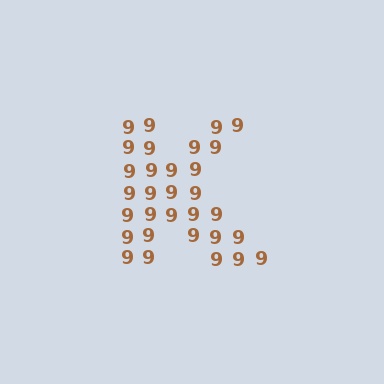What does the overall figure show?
The overall figure shows the letter K.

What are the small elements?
The small elements are digit 9's.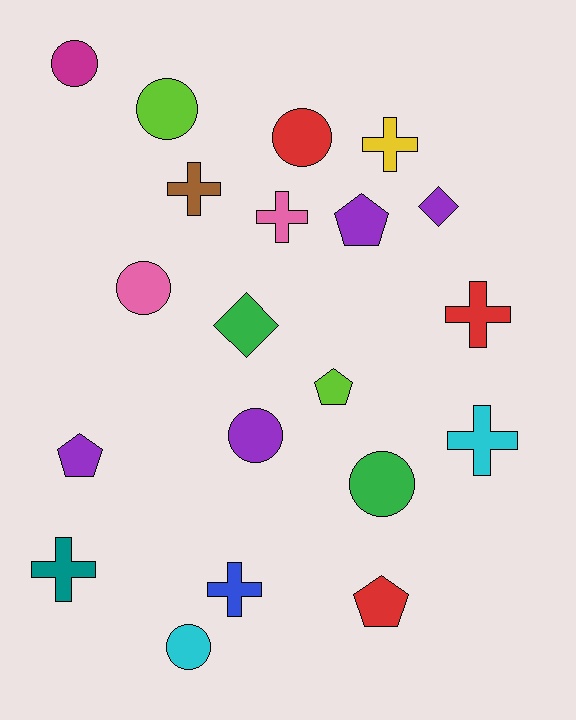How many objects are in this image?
There are 20 objects.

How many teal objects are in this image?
There is 1 teal object.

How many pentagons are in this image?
There are 4 pentagons.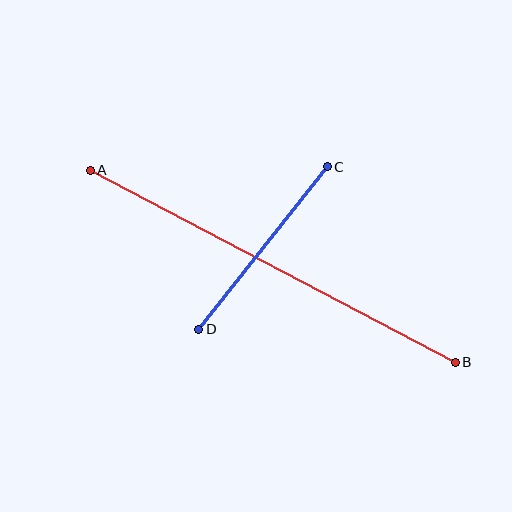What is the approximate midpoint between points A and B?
The midpoint is at approximately (273, 266) pixels.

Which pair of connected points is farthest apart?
Points A and B are farthest apart.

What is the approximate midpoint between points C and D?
The midpoint is at approximately (263, 248) pixels.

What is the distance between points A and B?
The distance is approximately 412 pixels.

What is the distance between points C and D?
The distance is approximately 207 pixels.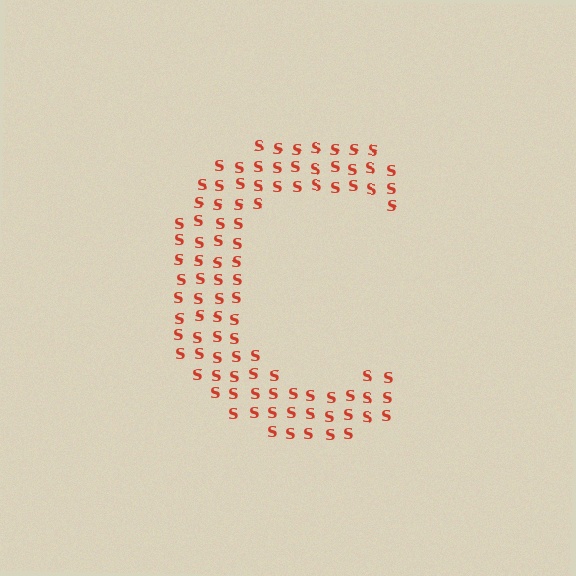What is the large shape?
The large shape is the letter C.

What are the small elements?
The small elements are letter S's.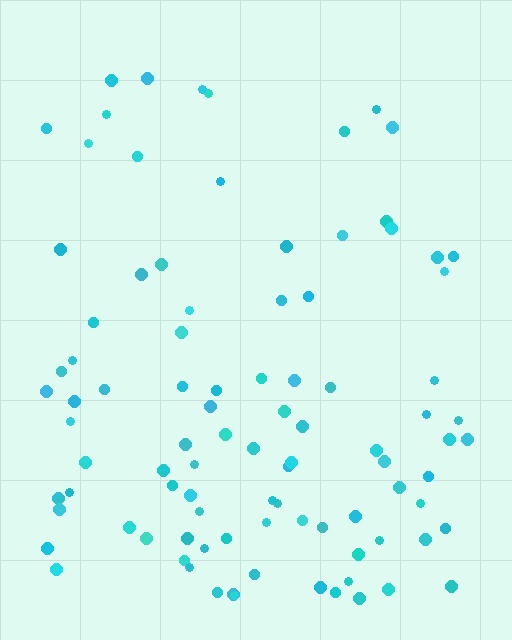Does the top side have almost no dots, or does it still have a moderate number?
Still a moderate number, just noticeably fewer than the bottom.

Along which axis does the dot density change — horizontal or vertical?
Vertical.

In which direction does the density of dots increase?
From top to bottom, with the bottom side densest.